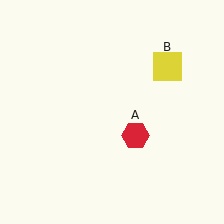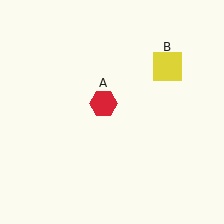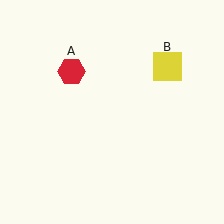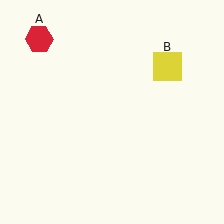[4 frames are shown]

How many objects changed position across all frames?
1 object changed position: red hexagon (object A).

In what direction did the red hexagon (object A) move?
The red hexagon (object A) moved up and to the left.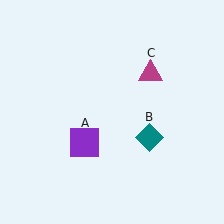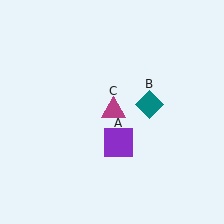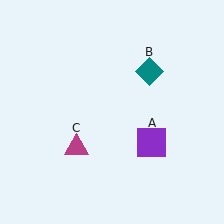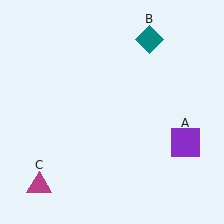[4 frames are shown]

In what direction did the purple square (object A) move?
The purple square (object A) moved right.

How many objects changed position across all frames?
3 objects changed position: purple square (object A), teal diamond (object B), magenta triangle (object C).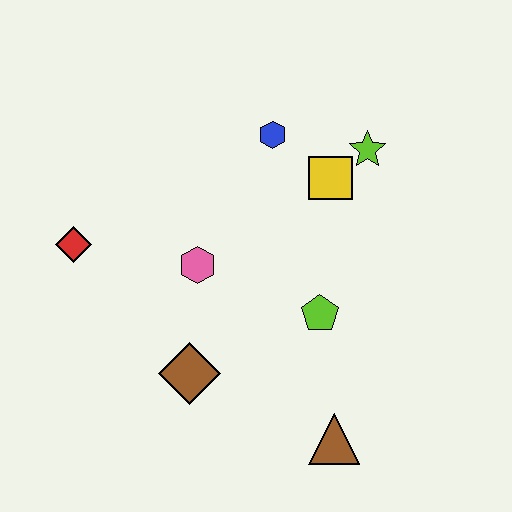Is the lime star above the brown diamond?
Yes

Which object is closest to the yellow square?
The lime star is closest to the yellow square.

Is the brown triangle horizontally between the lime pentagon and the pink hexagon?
No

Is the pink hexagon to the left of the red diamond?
No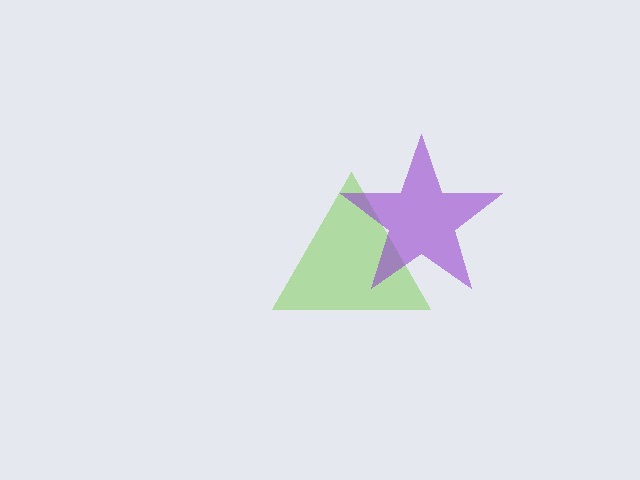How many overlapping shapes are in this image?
There are 2 overlapping shapes in the image.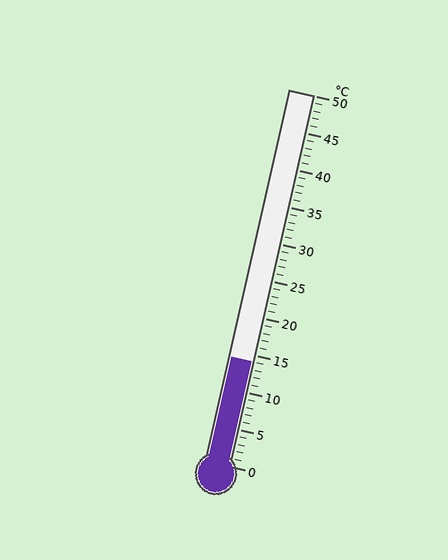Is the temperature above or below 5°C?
The temperature is above 5°C.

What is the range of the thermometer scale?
The thermometer scale ranges from 0°C to 50°C.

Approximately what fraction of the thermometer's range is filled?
The thermometer is filled to approximately 30% of its range.